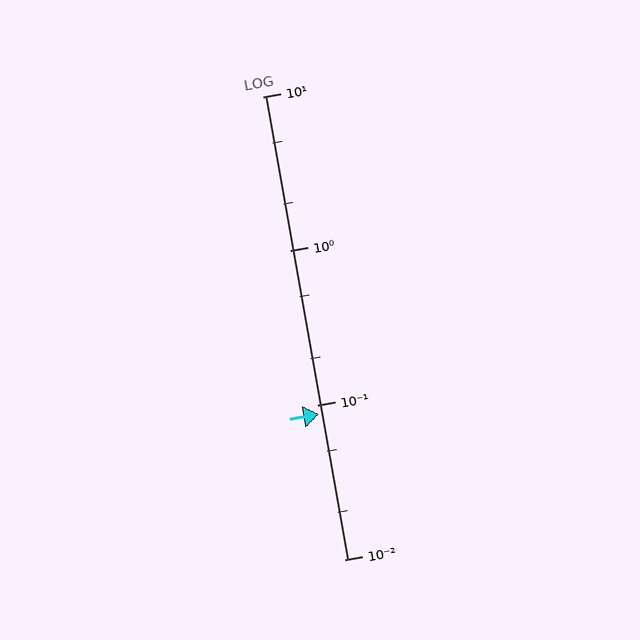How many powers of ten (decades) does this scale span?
The scale spans 3 decades, from 0.01 to 10.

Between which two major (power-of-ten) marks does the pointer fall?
The pointer is between 0.01 and 0.1.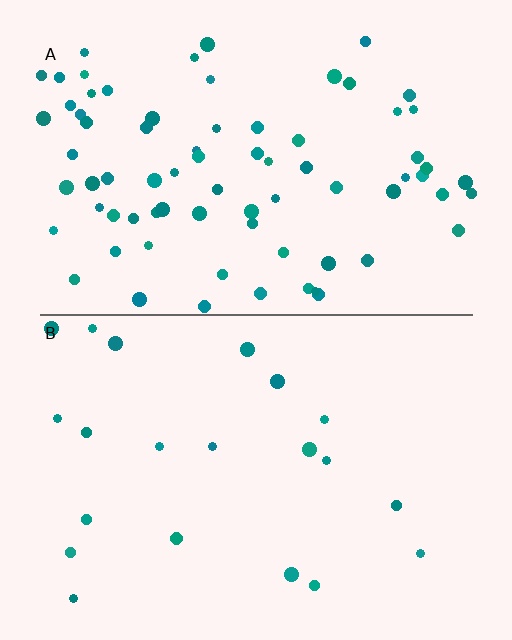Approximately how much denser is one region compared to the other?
Approximately 3.6× — region A over region B.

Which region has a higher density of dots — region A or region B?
A (the top).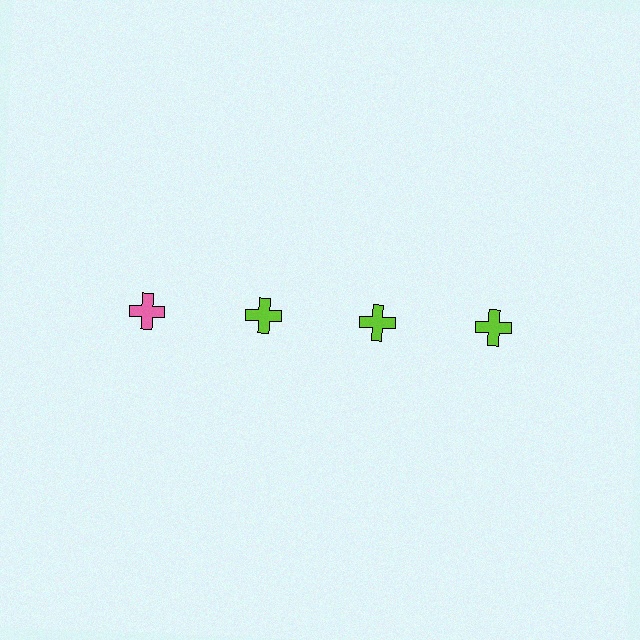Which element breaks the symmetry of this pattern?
The pink cross in the top row, leftmost column breaks the symmetry. All other shapes are lime crosses.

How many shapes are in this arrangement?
There are 4 shapes arranged in a grid pattern.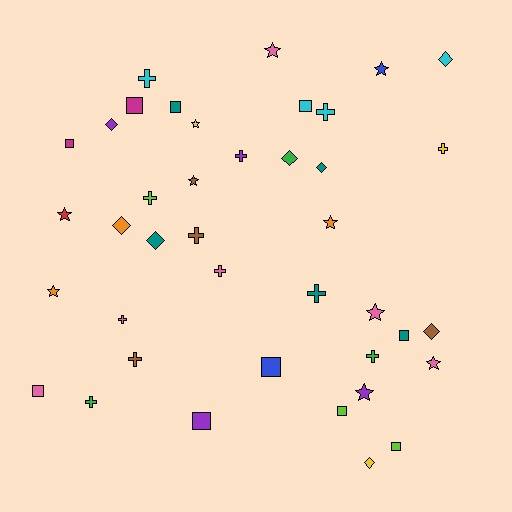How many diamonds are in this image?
There are 8 diamonds.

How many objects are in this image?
There are 40 objects.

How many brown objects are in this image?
There are 4 brown objects.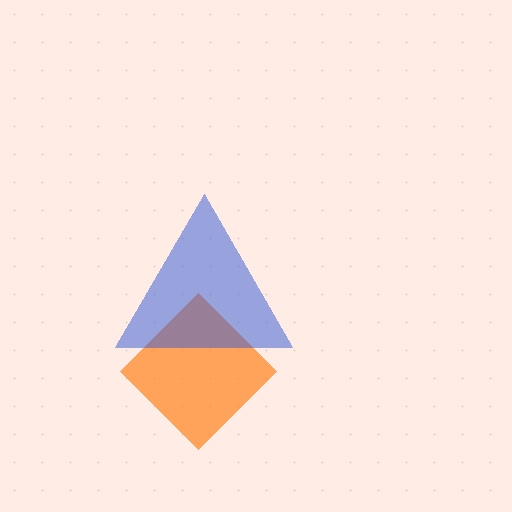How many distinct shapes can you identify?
There are 2 distinct shapes: an orange diamond, a blue triangle.